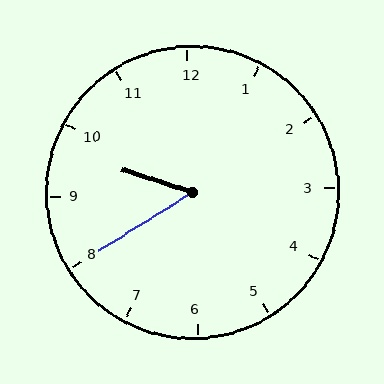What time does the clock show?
9:40.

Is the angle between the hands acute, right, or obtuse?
It is acute.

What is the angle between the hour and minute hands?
Approximately 50 degrees.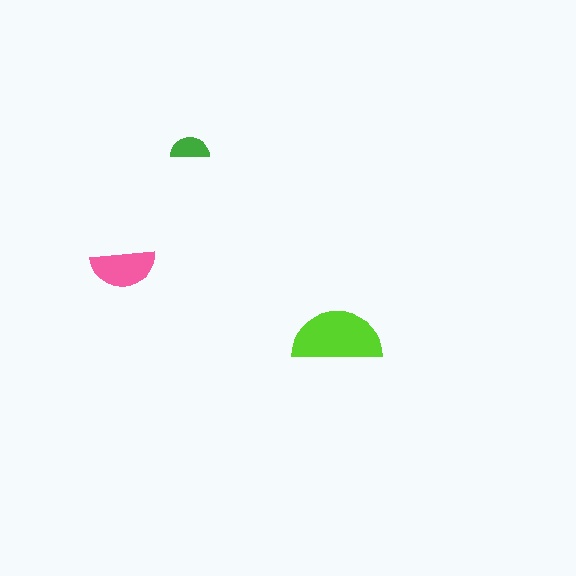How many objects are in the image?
There are 3 objects in the image.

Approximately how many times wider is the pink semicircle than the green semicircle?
About 1.5 times wider.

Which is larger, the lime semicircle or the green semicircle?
The lime one.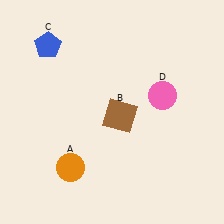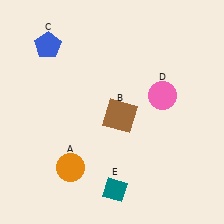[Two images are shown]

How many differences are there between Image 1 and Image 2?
There is 1 difference between the two images.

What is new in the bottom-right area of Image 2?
A teal diamond (E) was added in the bottom-right area of Image 2.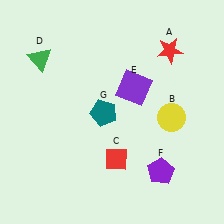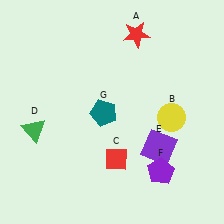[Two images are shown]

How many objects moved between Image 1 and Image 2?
3 objects moved between the two images.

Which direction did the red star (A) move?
The red star (A) moved left.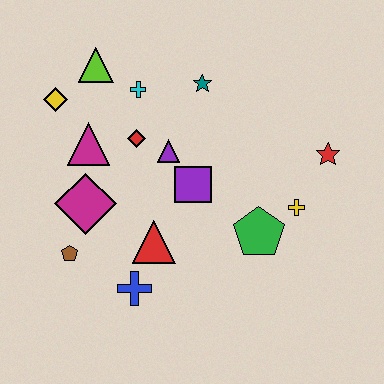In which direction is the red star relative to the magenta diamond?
The red star is to the right of the magenta diamond.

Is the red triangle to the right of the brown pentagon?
Yes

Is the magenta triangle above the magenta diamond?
Yes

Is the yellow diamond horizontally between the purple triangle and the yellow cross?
No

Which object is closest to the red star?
The yellow cross is closest to the red star.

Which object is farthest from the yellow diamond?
The red star is farthest from the yellow diamond.